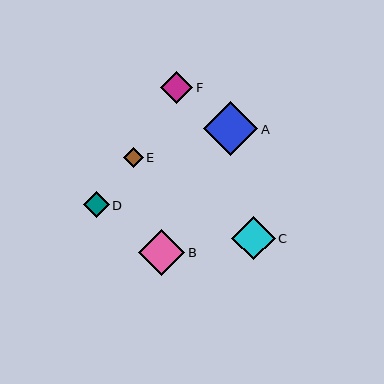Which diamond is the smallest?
Diamond E is the smallest with a size of approximately 20 pixels.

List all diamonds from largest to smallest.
From largest to smallest: A, B, C, F, D, E.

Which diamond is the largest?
Diamond A is the largest with a size of approximately 54 pixels.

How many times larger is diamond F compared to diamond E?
Diamond F is approximately 1.6 times the size of diamond E.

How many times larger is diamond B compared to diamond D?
Diamond B is approximately 1.8 times the size of diamond D.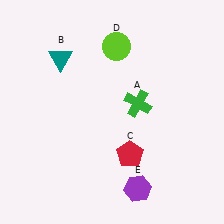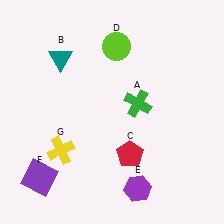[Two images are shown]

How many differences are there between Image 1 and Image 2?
There are 2 differences between the two images.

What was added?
A purple square (F), a yellow cross (G) were added in Image 2.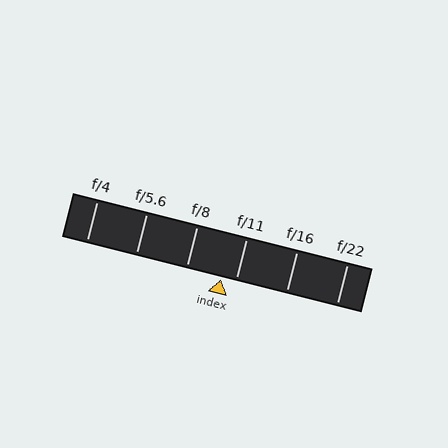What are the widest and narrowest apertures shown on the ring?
The widest aperture shown is f/4 and the narrowest is f/22.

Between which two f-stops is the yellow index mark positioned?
The index mark is between f/8 and f/11.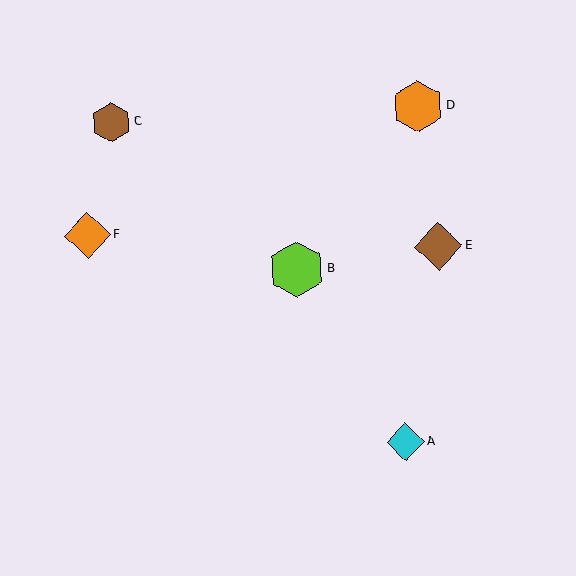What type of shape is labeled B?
Shape B is a lime hexagon.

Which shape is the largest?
The lime hexagon (labeled B) is the largest.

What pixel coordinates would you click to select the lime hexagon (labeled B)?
Click at (297, 269) to select the lime hexagon B.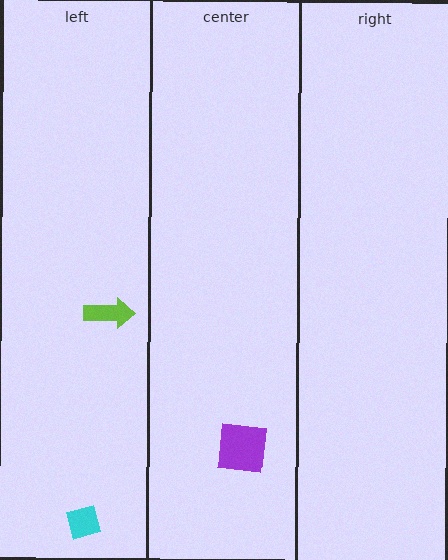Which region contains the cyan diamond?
The left region.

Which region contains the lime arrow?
The left region.